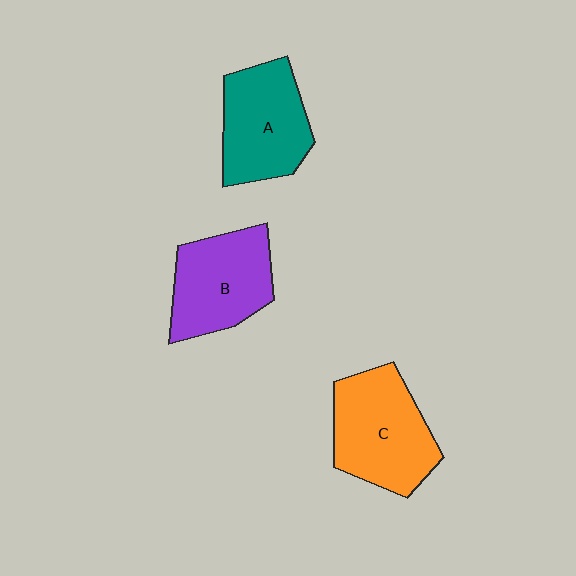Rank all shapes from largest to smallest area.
From largest to smallest: C (orange), A (teal), B (purple).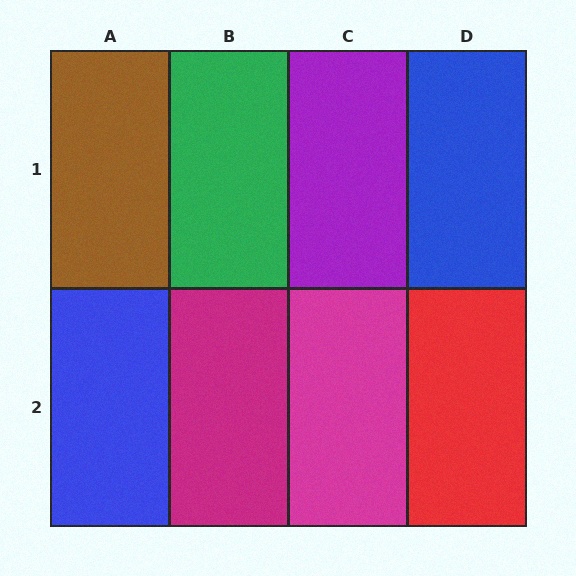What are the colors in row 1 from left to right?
Brown, green, purple, blue.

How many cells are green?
1 cell is green.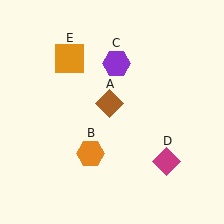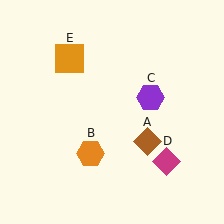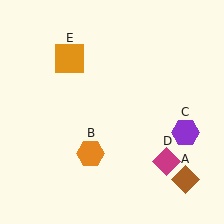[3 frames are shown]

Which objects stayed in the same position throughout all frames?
Orange hexagon (object B) and magenta diamond (object D) and orange square (object E) remained stationary.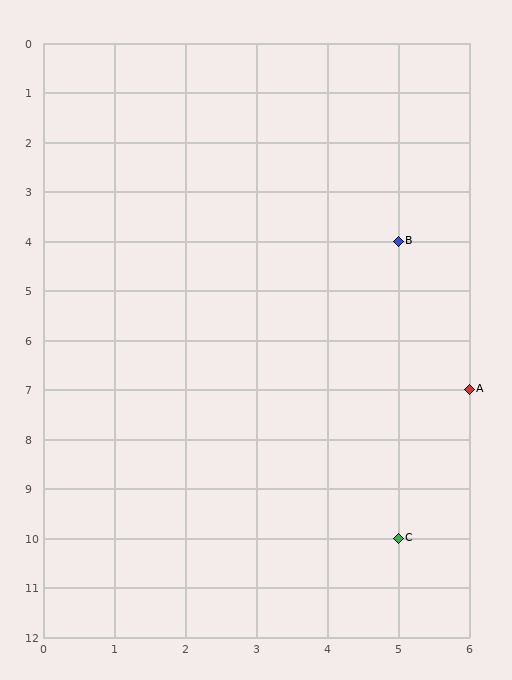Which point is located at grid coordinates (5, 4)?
Point B is at (5, 4).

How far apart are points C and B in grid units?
Points C and B are 6 rows apart.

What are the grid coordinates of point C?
Point C is at grid coordinates (5, 10).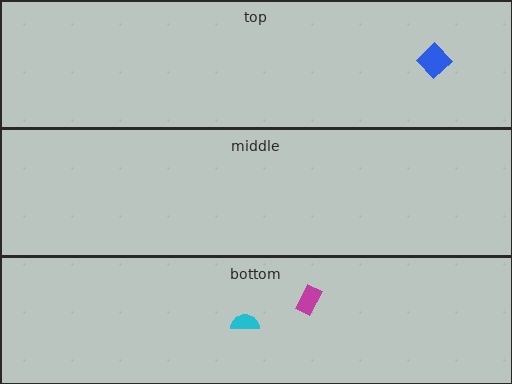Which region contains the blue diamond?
The top region.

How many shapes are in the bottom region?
2.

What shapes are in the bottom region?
The cyan semicircle, the magenta rectangle.